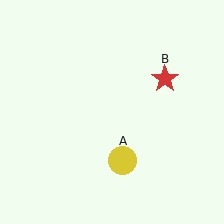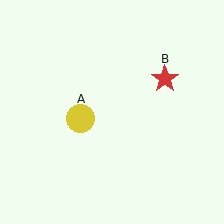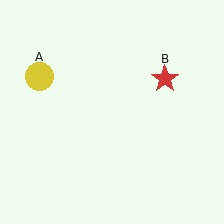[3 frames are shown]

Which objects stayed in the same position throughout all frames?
Red star (object B) remained stationary.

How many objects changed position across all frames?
1 object changed position: yellow circle (object A).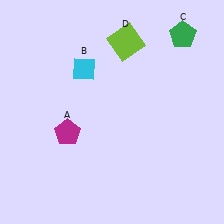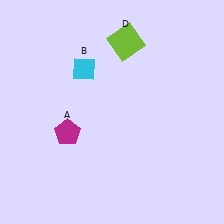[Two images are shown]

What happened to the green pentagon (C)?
The green pentagon (C) was removed in Image 2. It was in the top-right area of Image 1.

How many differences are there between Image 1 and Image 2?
There is 1 difference between the two images.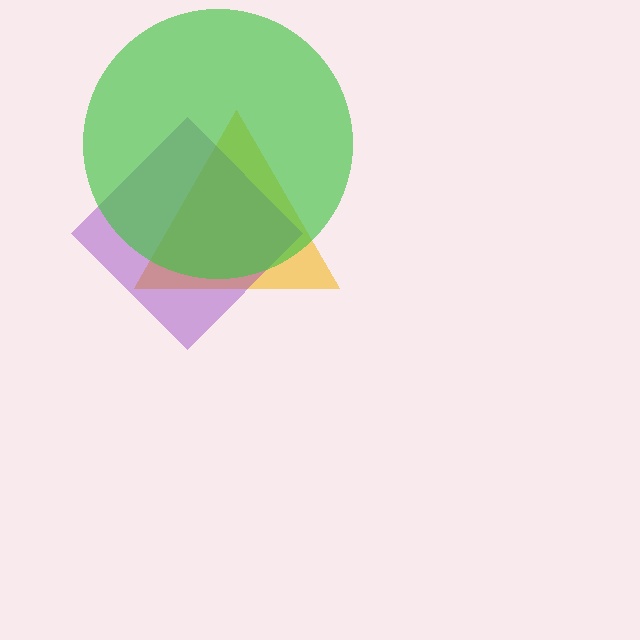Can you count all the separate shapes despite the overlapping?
Yes, there are 3 separate shapes.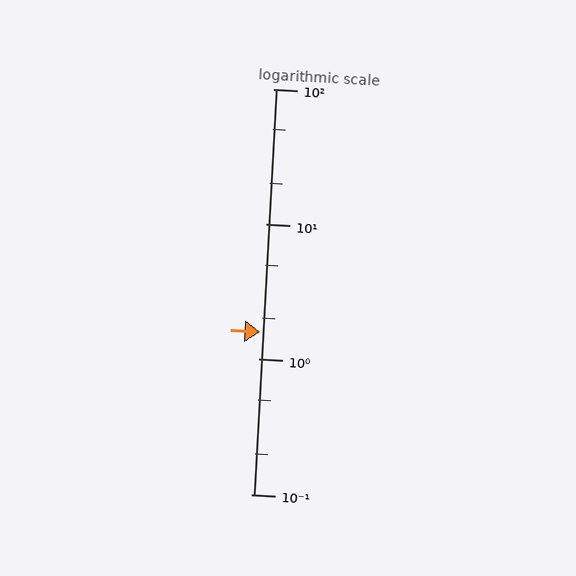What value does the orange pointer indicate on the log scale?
The pointer indicates approximately 1.6.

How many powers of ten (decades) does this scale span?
The scale spans 3 decades, from 0.1 to 100.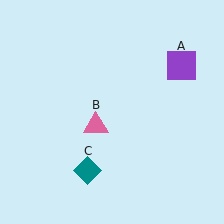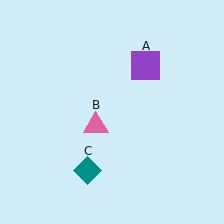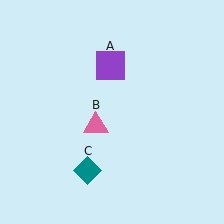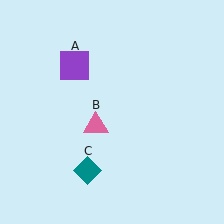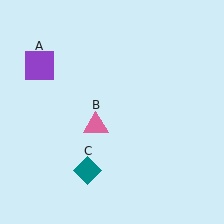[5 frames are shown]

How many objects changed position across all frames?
1 object changed position: purple square (object A).